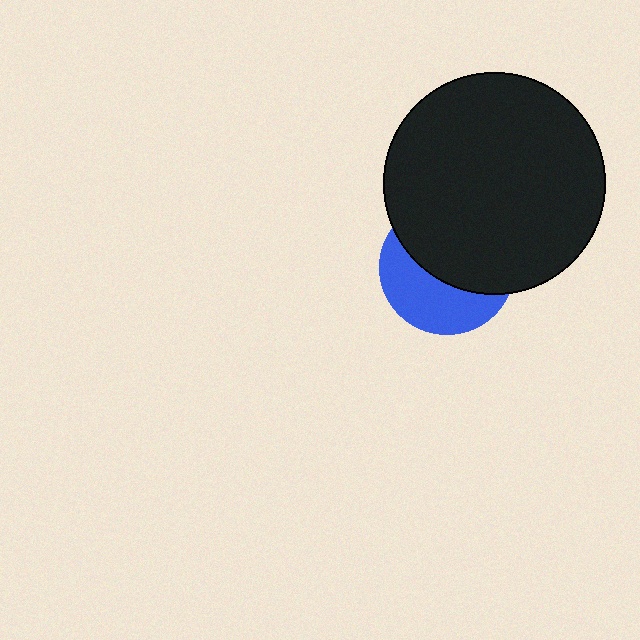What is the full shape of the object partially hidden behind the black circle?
The partially hidden object is a blue circle.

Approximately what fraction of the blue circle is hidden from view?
Roughly 57% of the blue circle is hidden behind the black circle.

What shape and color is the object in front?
The object in front is a black circle.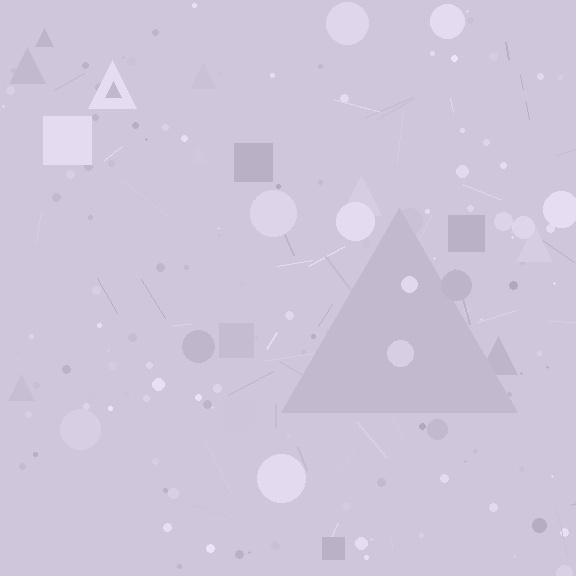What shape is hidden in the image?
A triangle is hidden in the image.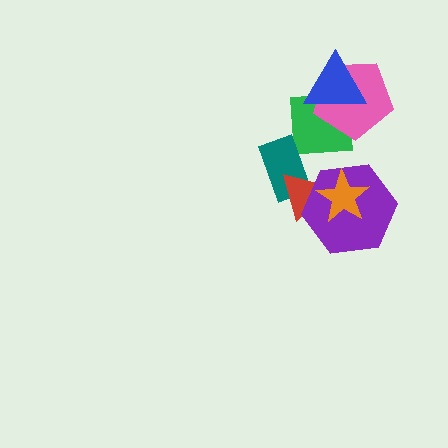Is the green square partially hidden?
Yes, it is partially covered by another shape.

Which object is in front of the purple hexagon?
The orange star is in front of the purple hexagon.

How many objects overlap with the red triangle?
3 objects overlap with the red triangle.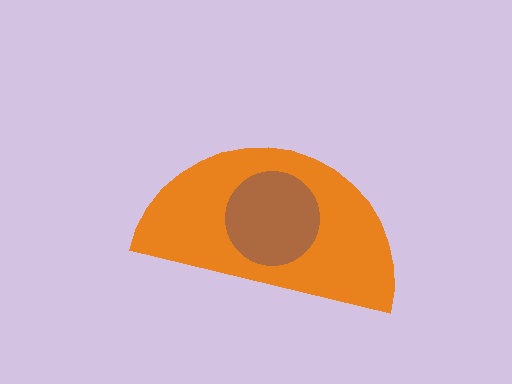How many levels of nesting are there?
2.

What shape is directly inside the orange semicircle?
The brown circle.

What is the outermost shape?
The orange semicircle.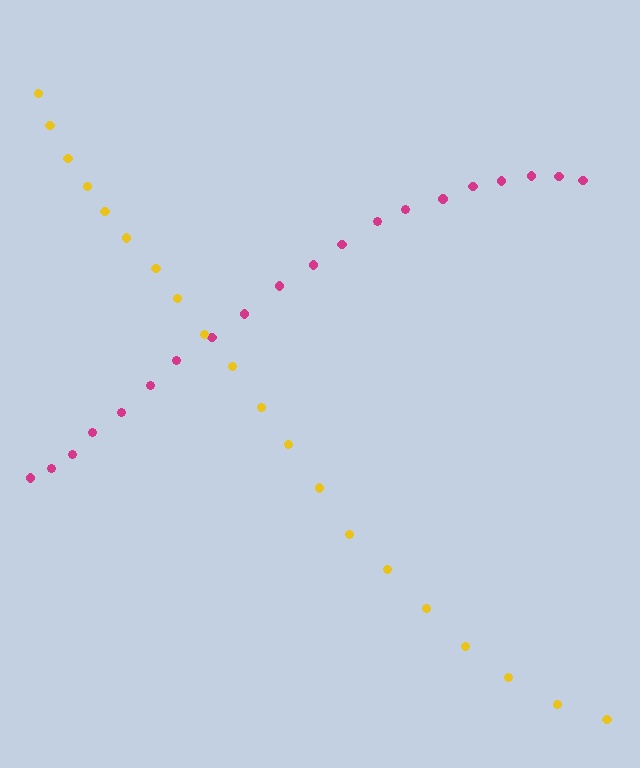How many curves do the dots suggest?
There are 2 distinct paths.